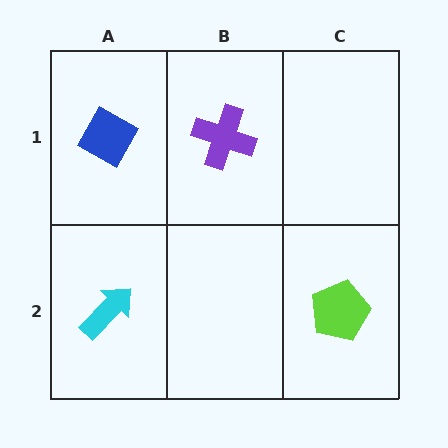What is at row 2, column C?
A lime pentagon.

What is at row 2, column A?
A cyan arrow.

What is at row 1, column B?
A purple cross.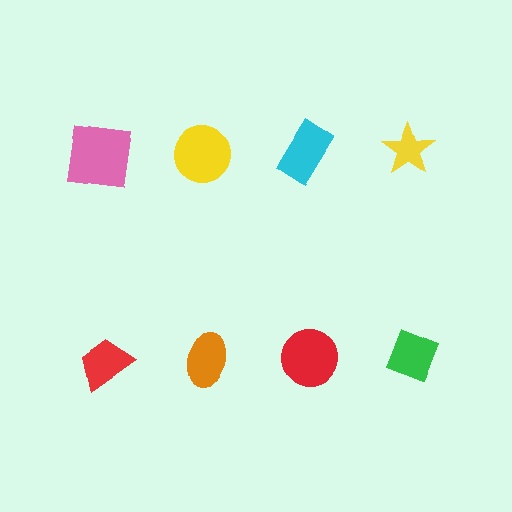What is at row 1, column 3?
A cyan rectangle.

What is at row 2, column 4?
A green diamond.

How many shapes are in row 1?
4 shapes.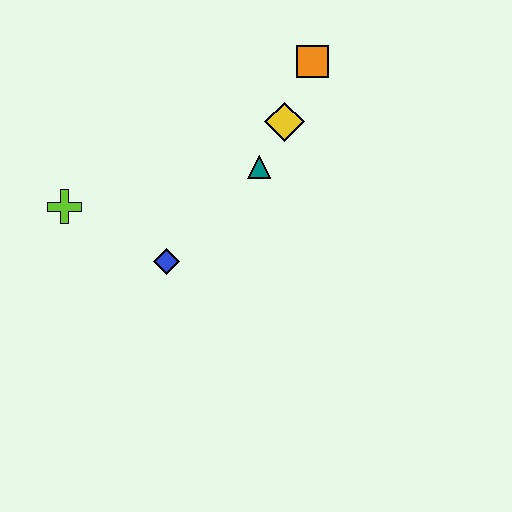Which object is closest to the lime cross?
The blue diamond is closest to the lime cross.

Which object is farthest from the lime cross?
The orange square is farthest from the lime cross.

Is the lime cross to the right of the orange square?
No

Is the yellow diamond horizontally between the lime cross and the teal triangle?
No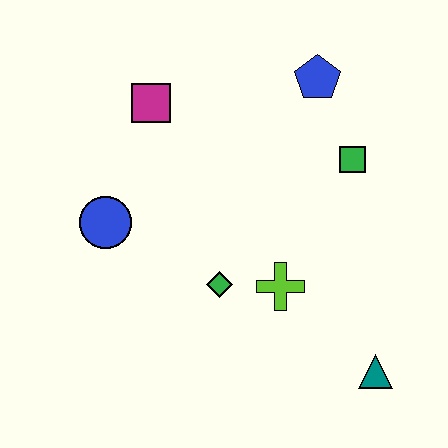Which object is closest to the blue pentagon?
The green square is closest to the blue pentagon.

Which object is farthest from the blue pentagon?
The teal triangle is farthest from the blue pentagon.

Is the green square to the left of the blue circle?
No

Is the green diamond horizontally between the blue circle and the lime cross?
Yes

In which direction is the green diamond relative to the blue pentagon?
The green diamond is below the blue pentagon.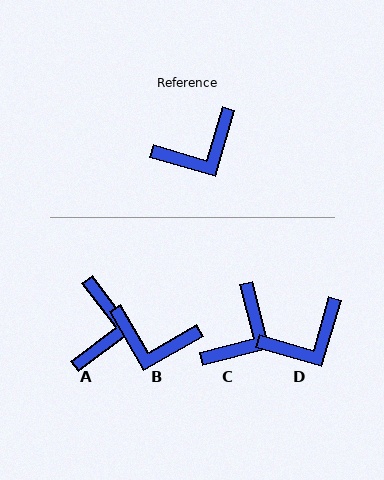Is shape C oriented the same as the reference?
No, it is off by about 31 degrees.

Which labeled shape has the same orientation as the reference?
D.